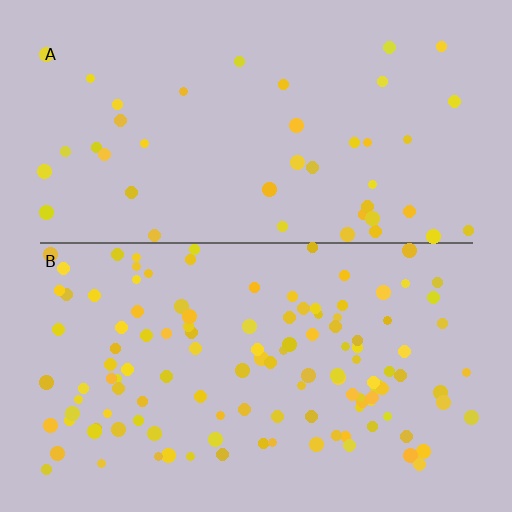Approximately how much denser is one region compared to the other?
Approximately 2.9× — region B over region A.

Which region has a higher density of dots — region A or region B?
B (the bottom).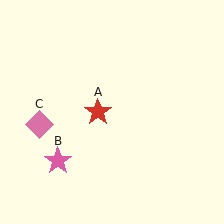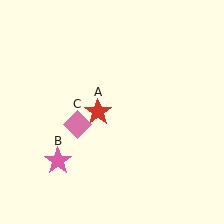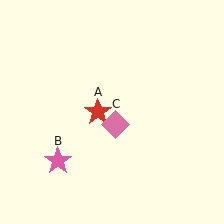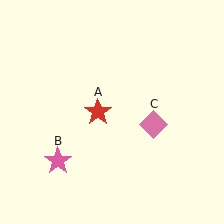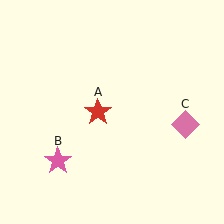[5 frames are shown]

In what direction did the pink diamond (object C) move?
The pink diamond (object C) moved right.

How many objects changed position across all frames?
1 object changed position: pink diamond (object C).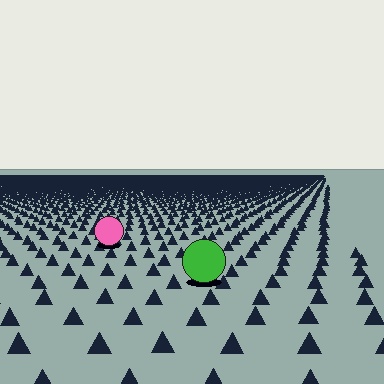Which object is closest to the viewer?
The green circle is closest. The texture marks near it are larger and more spread out.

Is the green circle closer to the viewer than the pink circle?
Yes. The green circle is closer — you can tell from the texture gradient: the ground texture is coarser near it.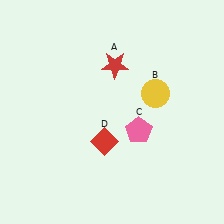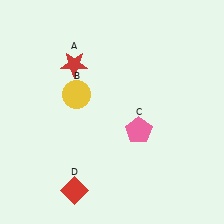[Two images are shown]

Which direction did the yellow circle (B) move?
The yellow circle (B) moved left.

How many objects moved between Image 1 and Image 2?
3 objects moved between the two images.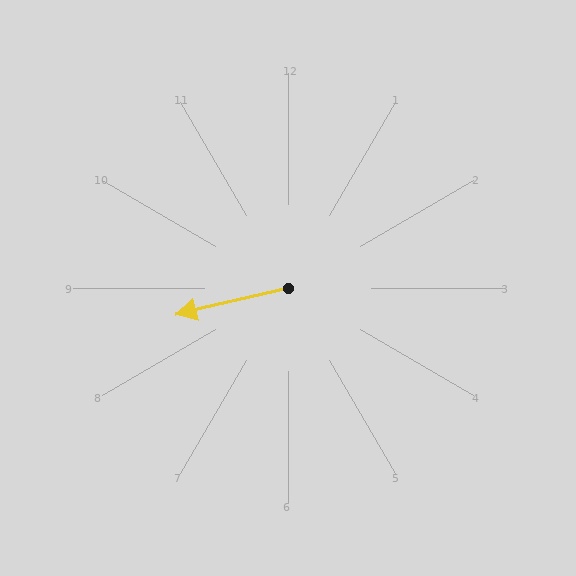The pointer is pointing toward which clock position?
Roughly 9 o'clock.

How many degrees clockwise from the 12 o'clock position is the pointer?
Approximately 257 degrees.